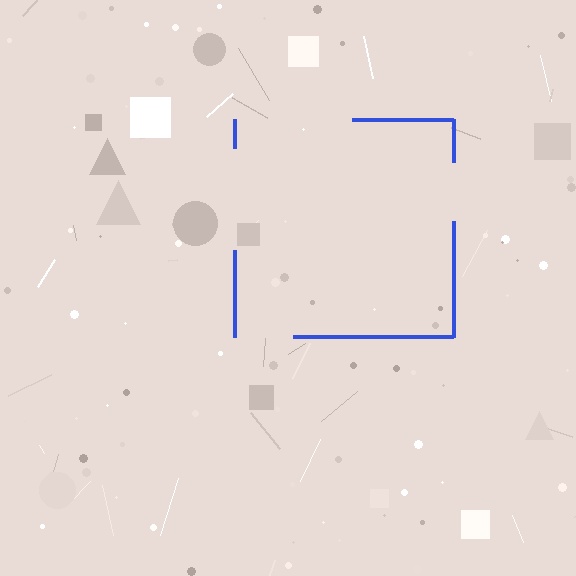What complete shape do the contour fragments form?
The contour fragments form a square.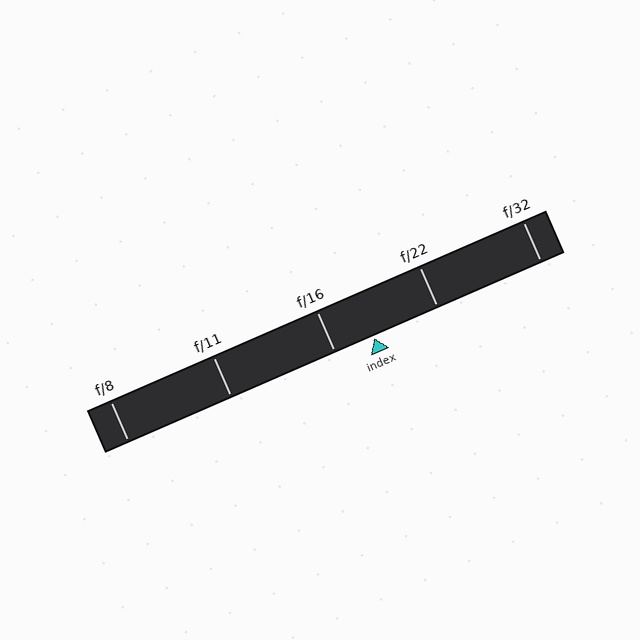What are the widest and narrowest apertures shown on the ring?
The widest aperture shown is f/8 and the narrowest is f/32.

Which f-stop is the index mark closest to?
The index mark is closest to f/16.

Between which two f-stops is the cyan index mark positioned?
The index mark is between f/16 and f/22.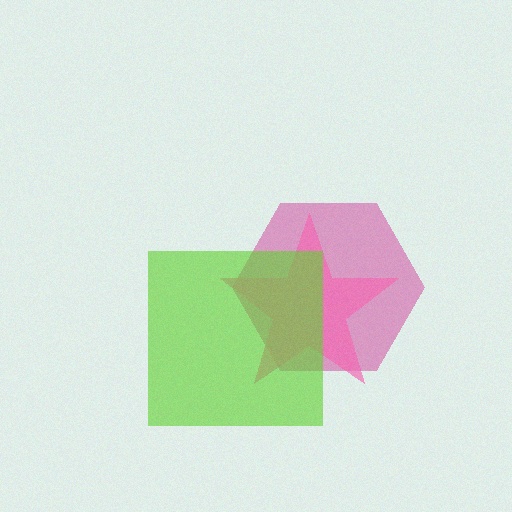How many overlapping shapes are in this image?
There are 3 overlapping shapes in the image.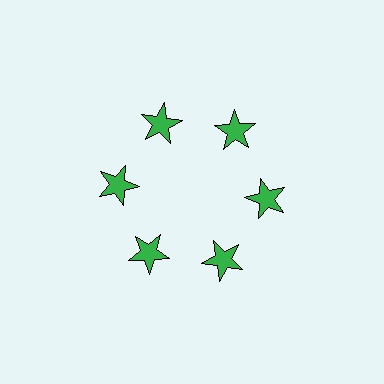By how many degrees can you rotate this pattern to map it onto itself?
The pattern maps onto itself every 60 degrees of rotation.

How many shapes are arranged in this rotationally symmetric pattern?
There are 6 shapes, arranged in 6 groups of 1.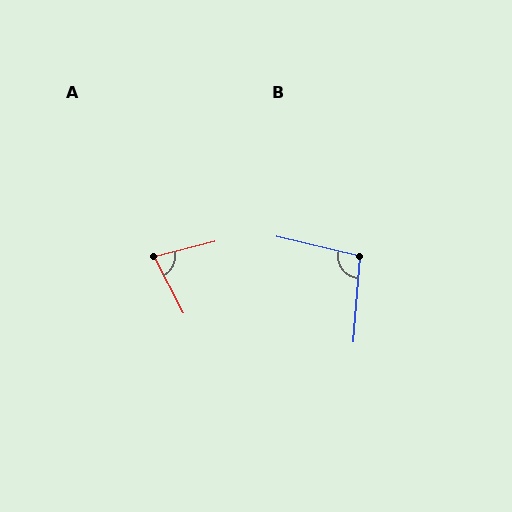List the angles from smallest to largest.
A (77°), B (99°).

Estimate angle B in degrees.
Approximately 99 degrees.